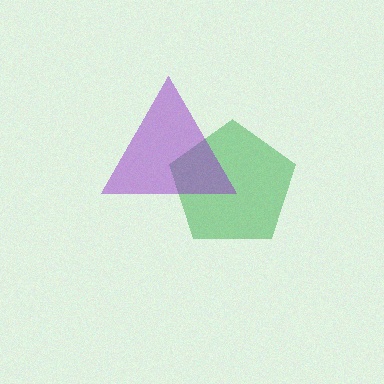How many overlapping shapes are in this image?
There are 2 overlapping shapes in the image.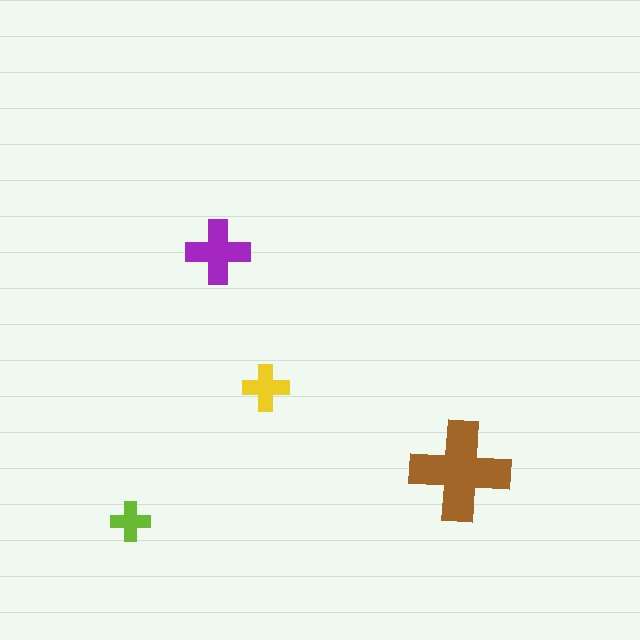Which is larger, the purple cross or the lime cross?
The purple one.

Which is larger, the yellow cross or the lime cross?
The yellow one.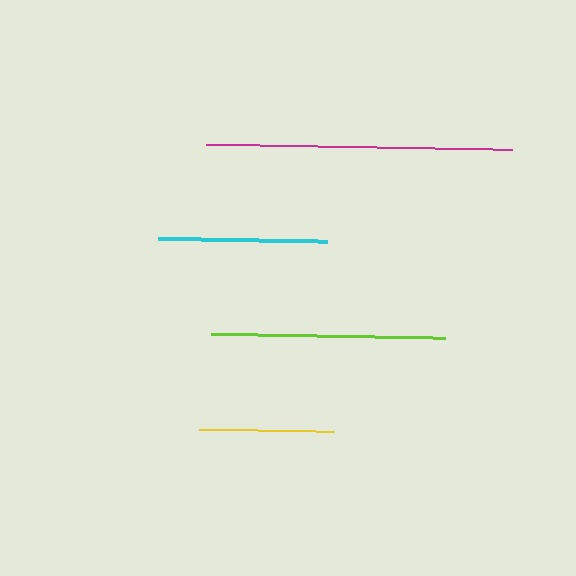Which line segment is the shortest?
The yellow line is the shortest at approximately 135 pixels.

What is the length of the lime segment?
The lime segment is approximately 234 pixels long.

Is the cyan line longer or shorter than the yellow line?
The cyan line is longer than the yellow line.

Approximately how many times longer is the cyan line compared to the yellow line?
The cyan line is approximately 1.3 times the length of the yellow line.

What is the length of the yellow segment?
The yellow segment is approximately 135 pixels long.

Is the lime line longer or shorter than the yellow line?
The lime line is longer than the yellow line.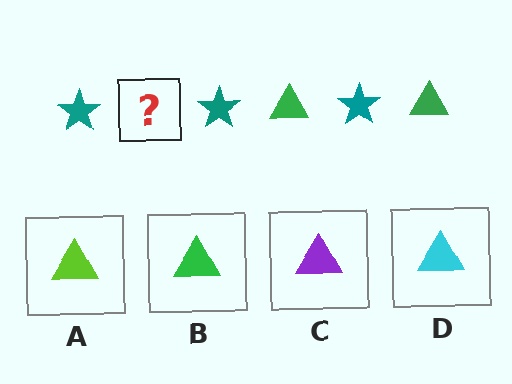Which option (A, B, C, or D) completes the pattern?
B.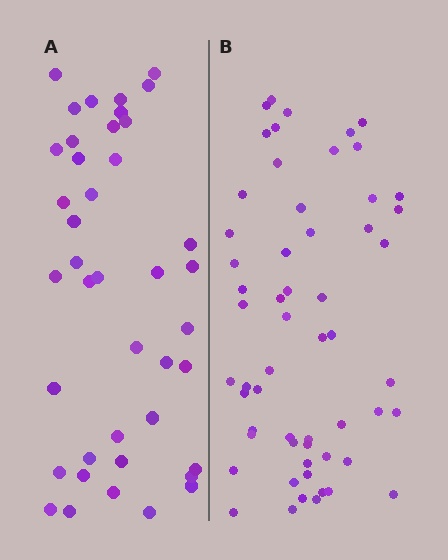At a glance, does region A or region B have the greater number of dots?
Region B (the right region) has more dots.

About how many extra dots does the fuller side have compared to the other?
Region B has approximately 15 more dots than region A.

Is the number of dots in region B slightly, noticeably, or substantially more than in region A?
Region B has noticeably more, but not dramatically so. The ratio is roughly 1.4 to 1.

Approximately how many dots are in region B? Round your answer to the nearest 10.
About 60 dots. (The exact count is 57, which rounds to 60.)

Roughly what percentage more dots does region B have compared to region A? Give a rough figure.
About 40% more.